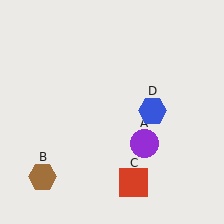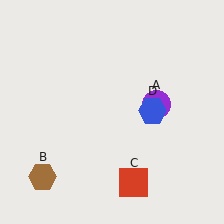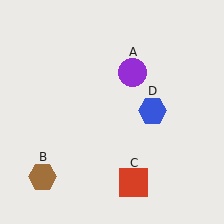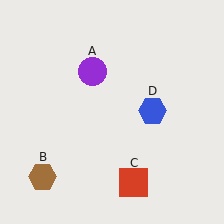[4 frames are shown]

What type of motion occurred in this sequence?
The purple circle (object A) rotated counterclockwise around the center of the scene.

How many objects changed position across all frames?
1 object changed position: purple circle (object A).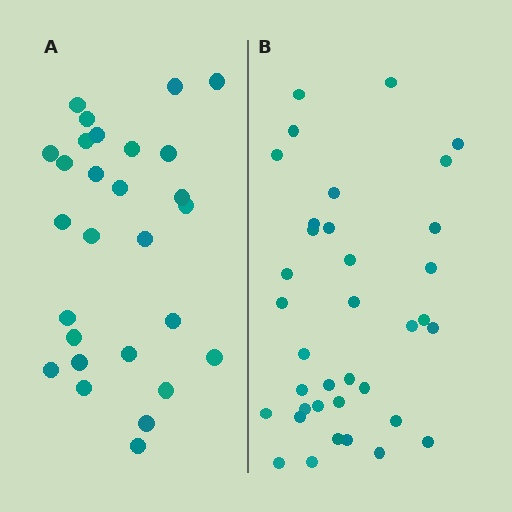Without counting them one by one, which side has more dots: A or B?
Region B (the right region) has more dots.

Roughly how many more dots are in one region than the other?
Region B has roughly 8 or so more dots than region A.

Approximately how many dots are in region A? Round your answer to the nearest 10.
About 30 dots. (The exact count is 28, which rounds to 30.)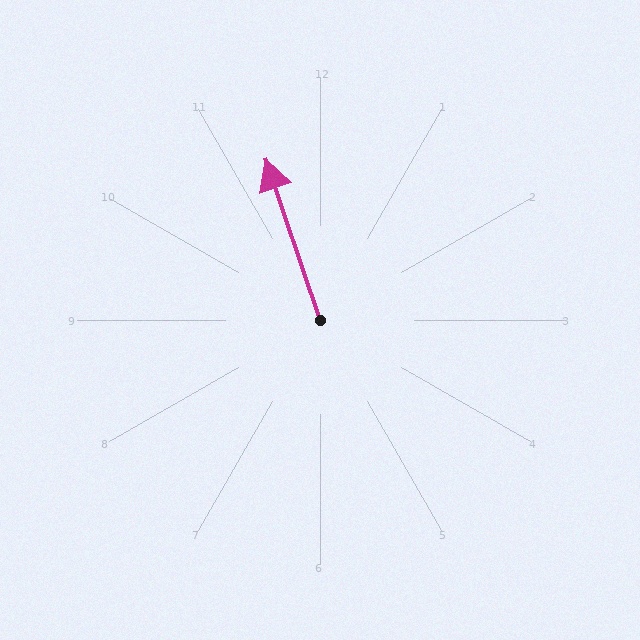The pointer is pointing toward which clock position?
Roughly 11 o'clock.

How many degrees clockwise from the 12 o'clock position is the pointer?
Approximately 341 degrees.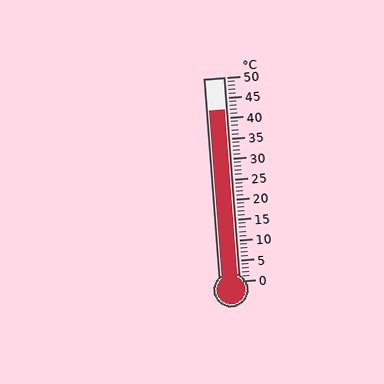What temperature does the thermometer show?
The thermometer shows approximately 42°C.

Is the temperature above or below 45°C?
The temperature is below 45°C.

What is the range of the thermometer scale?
The thermometer scale ranges from 0°C to 50°C.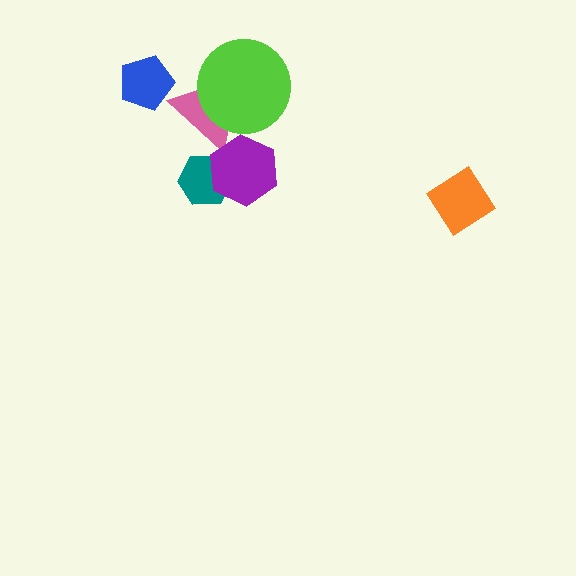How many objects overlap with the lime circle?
1 object overlaps with the lime circle.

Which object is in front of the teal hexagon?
The purple hexagon is in front of the teal hexagon.